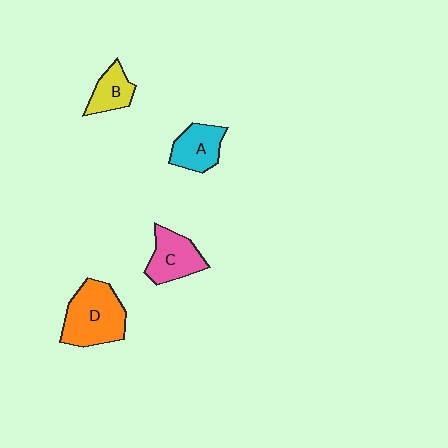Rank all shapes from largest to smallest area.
From largest to smallest: D (orange), C (pink), A (cyan), B (yellow).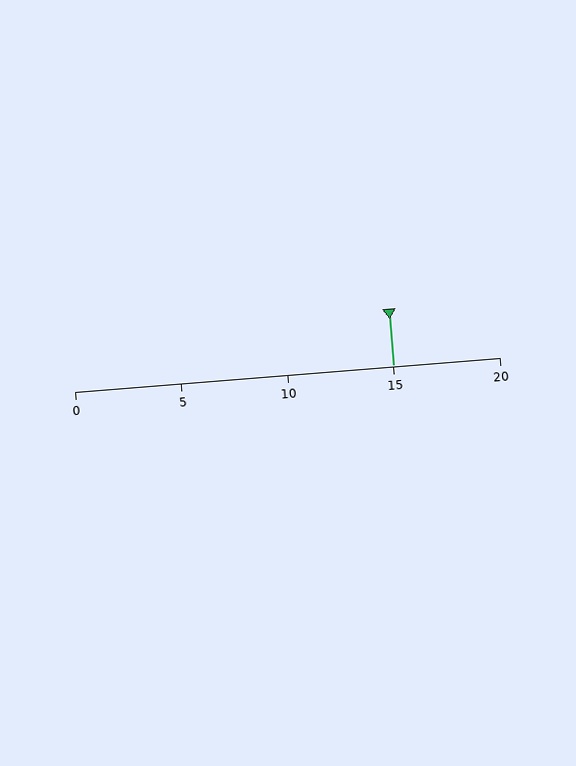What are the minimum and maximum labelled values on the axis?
The axis runs from 0 to 20.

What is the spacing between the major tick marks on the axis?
The major ticks are spaced 5 apart.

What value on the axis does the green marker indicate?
The marker indicates approximately 15.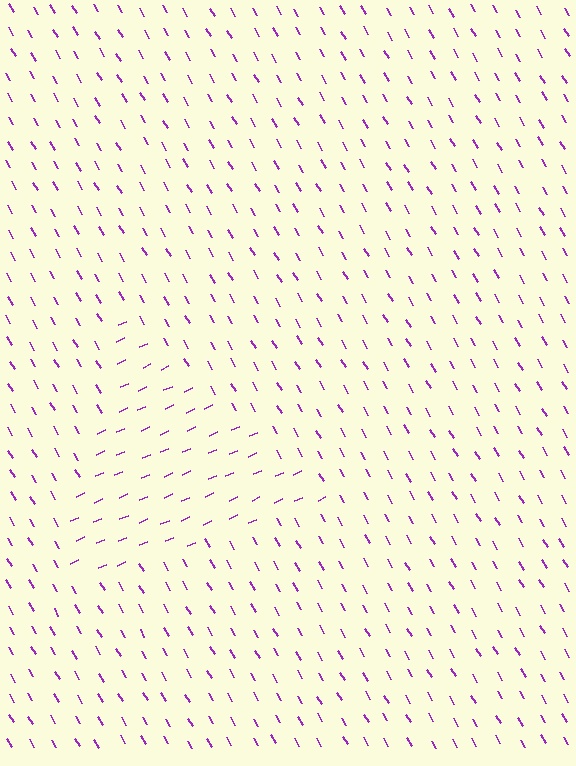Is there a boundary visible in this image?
Yes, there is a texture boundary formed by a change in line orientation.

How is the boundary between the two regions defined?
The boundary is defined purely by a change in line orientation (approximately 84 degrees difference). All lines are the same color and thickness.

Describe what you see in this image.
The image is filled with small purple line segments. A triangle region in the image has lines oriented differently from the surrounding lines, creating a visible texture boundary.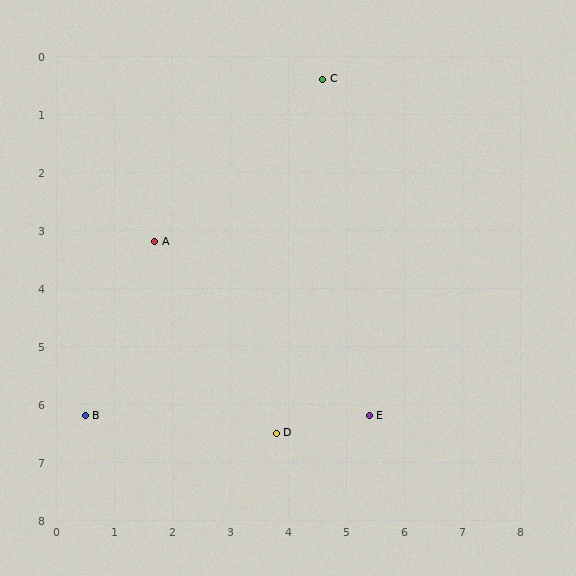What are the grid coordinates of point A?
Point A is at approximately (1.7, 3.2).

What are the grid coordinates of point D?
Point D is at approximately (3.8, 6.5).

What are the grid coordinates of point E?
Point E is at approximately (5.4, 6.2).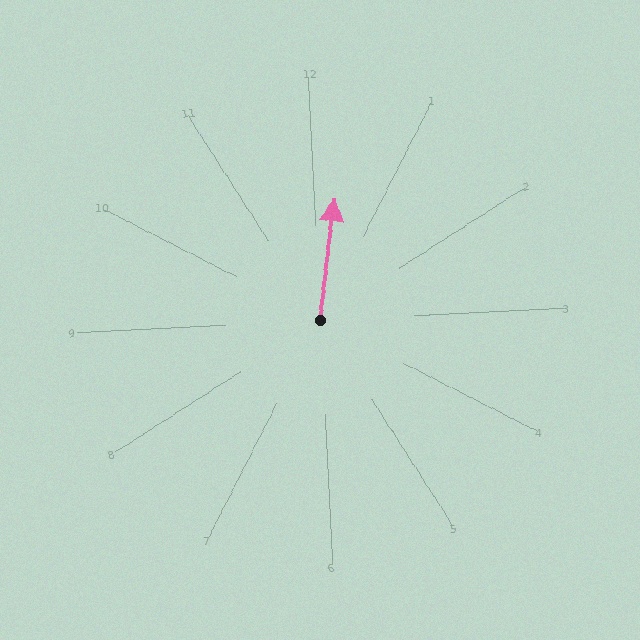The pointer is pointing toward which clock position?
Roughly 12 o'clock.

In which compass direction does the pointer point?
North.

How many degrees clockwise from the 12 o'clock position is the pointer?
Approximately 10 degrees.